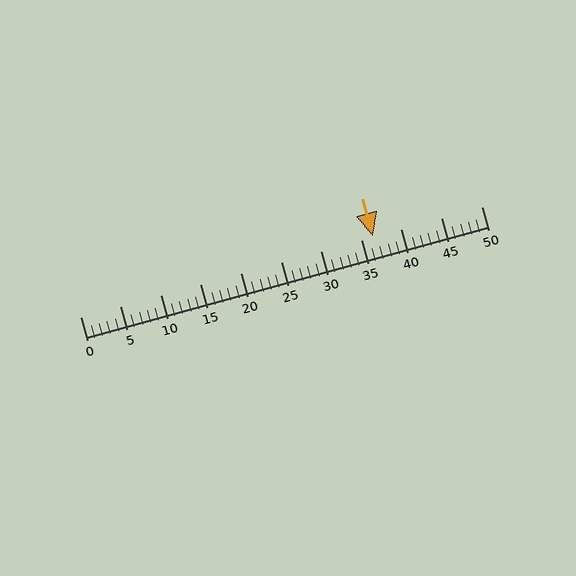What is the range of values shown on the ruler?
The ruler shows values from 0 to 50.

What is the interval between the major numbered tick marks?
The major tick marks are spaced 5 units apart.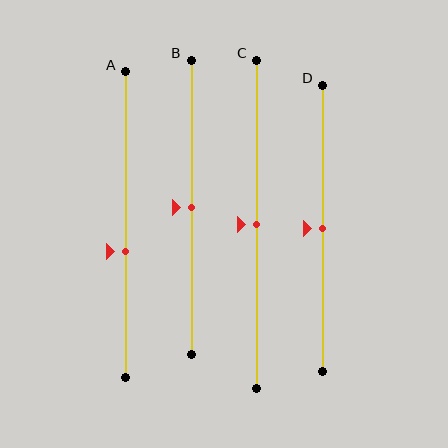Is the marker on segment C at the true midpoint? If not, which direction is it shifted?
Yes, the marker on segment C is at the true midpoint.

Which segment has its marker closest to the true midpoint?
Segment B has its marker closest to the true midpoint.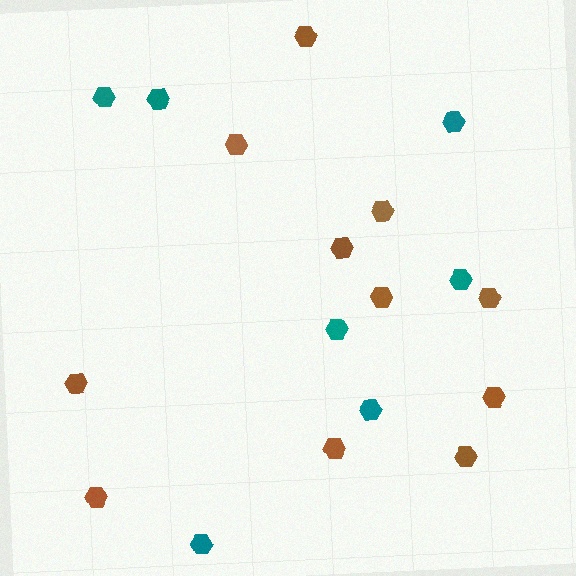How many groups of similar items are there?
There are 2 groups: one group of brown hexagons (11) and one group of teal hexagons (7).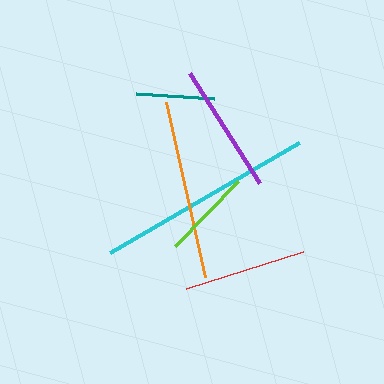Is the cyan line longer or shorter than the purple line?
The cyan line is longer than the purple line.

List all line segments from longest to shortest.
From longest to shortest: cyan, orange, purple, red, lime, teal.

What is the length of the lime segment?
The lime segment is approximately 91 pixels long.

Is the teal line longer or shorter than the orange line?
The orange line is longer than the teal line.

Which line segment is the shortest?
The teal line is the shortest at approximately 78 pixels.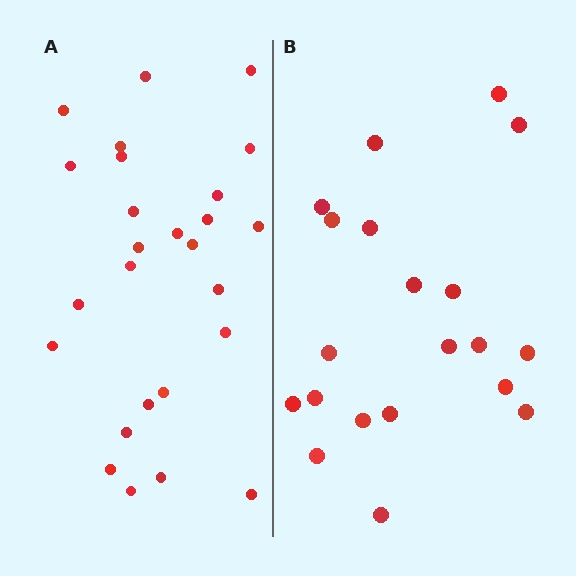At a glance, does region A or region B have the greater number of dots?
Region A (the left region) has more dots.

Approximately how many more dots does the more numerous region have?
Region A has about 6 more dots than region B.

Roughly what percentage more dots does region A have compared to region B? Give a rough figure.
About 30% more.